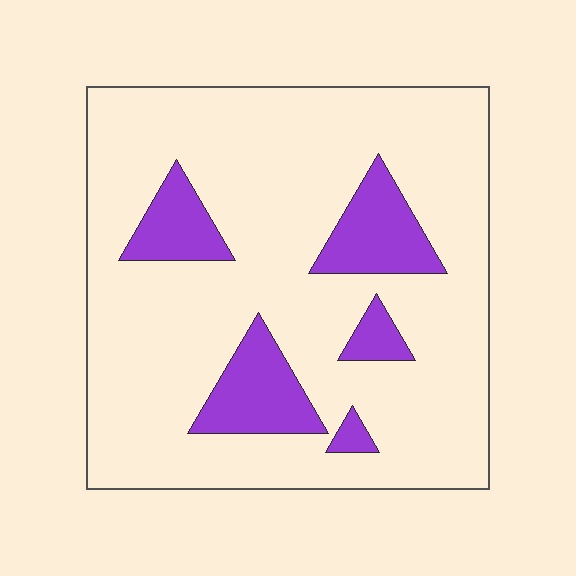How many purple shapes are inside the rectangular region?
5.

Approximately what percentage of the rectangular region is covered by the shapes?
Approximately 15%.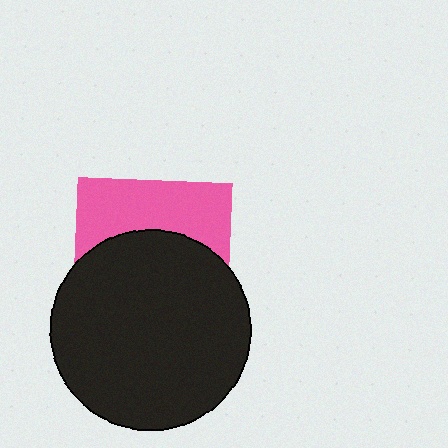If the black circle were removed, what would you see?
You would see the complete pink square.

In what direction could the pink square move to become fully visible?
The pink square could move up. That would shift it out from behind the black circle entirely.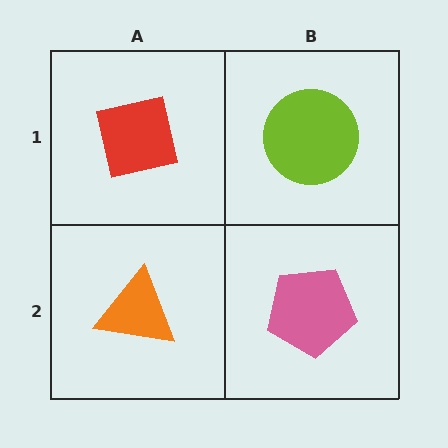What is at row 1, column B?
A lime circle.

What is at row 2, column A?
An orange triangle.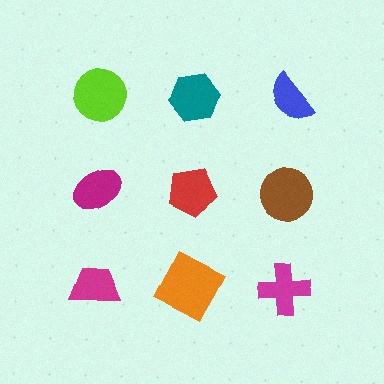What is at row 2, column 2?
A red pentagon.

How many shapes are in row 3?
3 shapes.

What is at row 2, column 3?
A brown circle.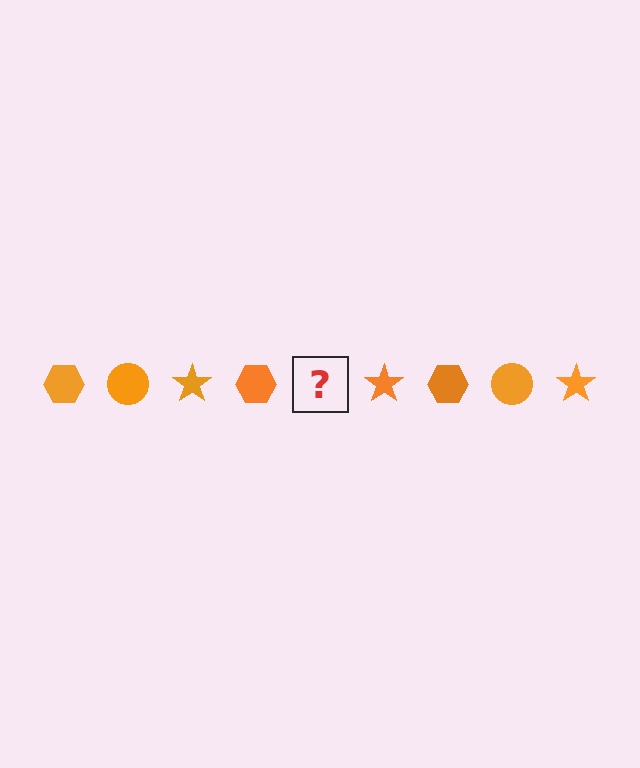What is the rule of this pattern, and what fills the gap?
The rule is that the pattern cycles through hexagon, circle, star shapes in orange. The gap should be filled with an orange circle.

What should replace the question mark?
The question mark should be replaced with an orange circle.